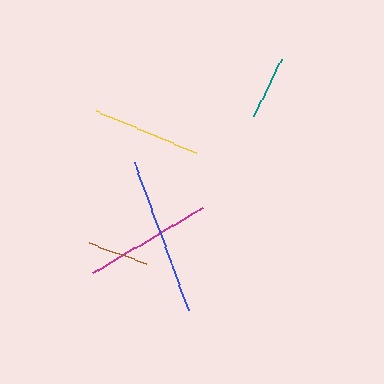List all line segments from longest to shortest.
From longest to shortest: blue, magenta, yellow, teal, brown.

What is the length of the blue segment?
The blue segment is approximately 157 pixels long.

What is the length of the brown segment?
The brown segment is approximately 61 pixels long.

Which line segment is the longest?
The blue line is the longest at approximately 157 pixels.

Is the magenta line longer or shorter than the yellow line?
The magenta line is longer than the yellow line.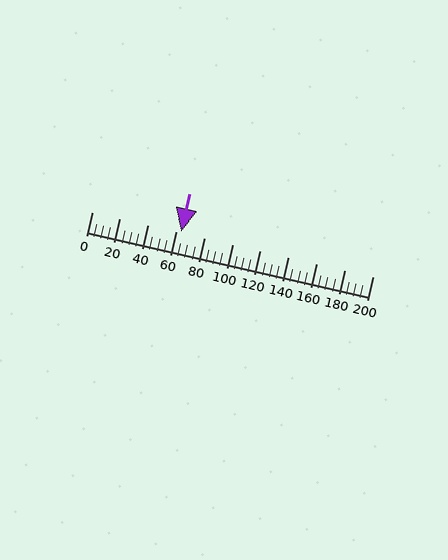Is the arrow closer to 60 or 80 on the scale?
The arrow is closer to 60.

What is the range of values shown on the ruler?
The ruler shows values from 0 to 200.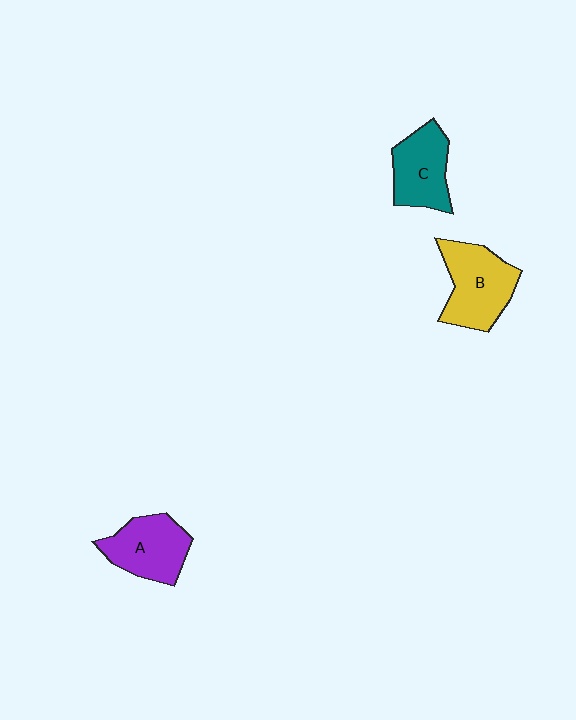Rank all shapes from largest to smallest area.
From largest to smallest: B (yellow), A (purple), C (teal).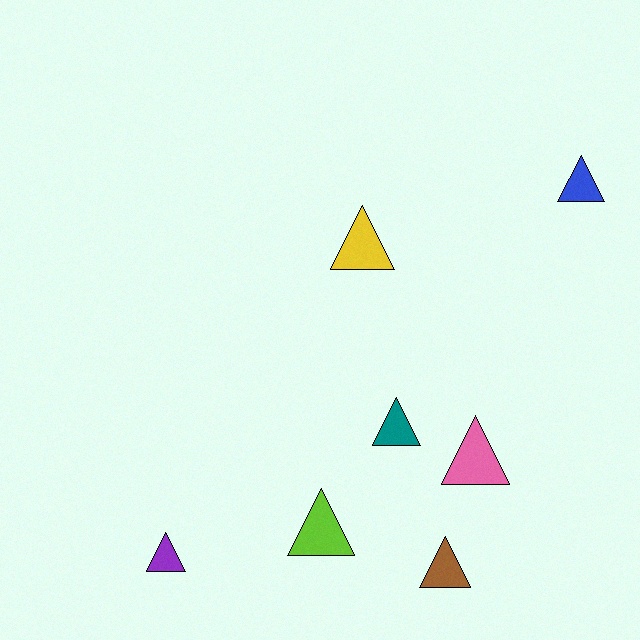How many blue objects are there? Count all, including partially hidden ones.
There is 1 blue object.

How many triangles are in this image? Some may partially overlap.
There are 7 triangles.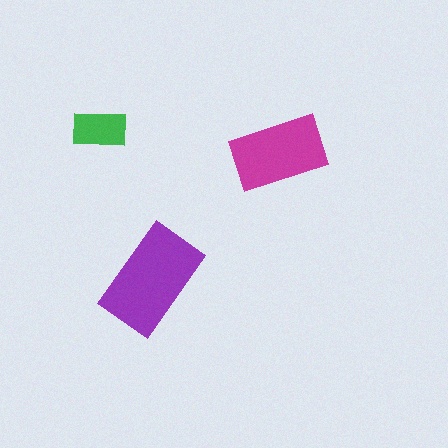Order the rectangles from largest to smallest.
the purple one, the magenta one, the green one.